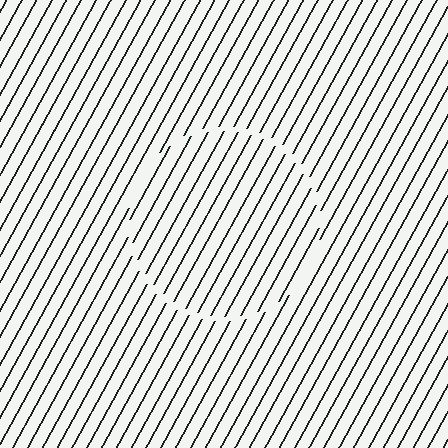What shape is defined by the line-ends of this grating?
An illusory circle. The interior of the shape contains the same grating, shifted by half a period — the contour is defined by the phase discontinuity where line-ends from the inner and outer gratings abut.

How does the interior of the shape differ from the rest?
The interior of the shape contains the same grating, shifted by half a period — the contour is defined by the phase discontinuity where line-ends from the inner and outer gratings abut.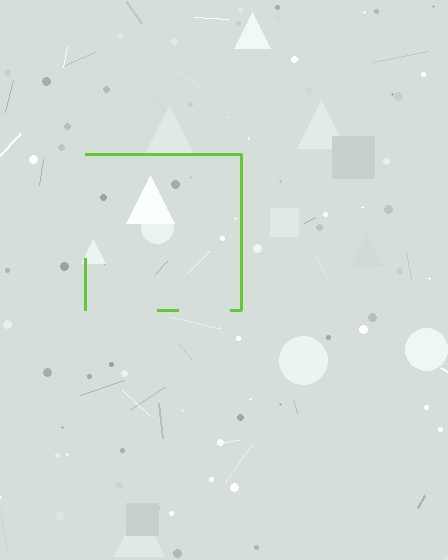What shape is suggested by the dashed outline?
The dashed outline suggests a square.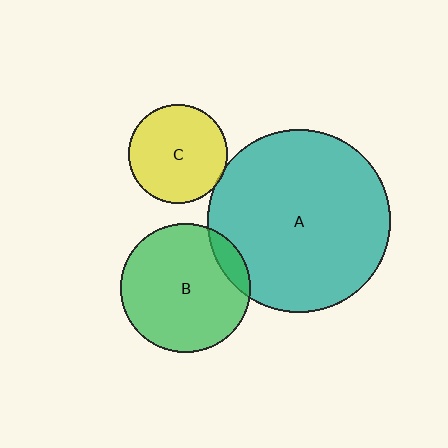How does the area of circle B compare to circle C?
Approximately 1.7 times.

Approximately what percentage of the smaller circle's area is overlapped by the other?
Approximately 10%.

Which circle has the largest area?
Circle A (teal).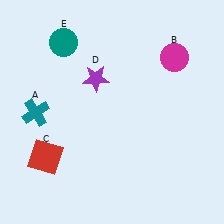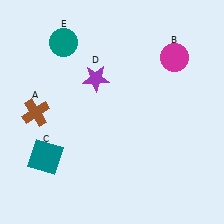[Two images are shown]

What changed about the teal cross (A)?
In Image 1, A is teal. In Image 2, it changed to brown.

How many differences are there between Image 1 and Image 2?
There are 2 differences between the two images.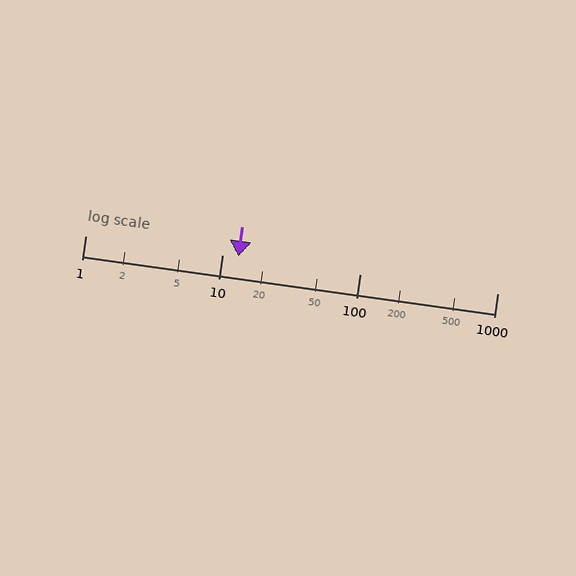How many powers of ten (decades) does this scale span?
The scale spans 3 decades, from 1 to 1000.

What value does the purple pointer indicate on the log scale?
The pointer indicates approximately 13.